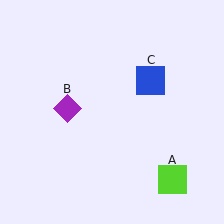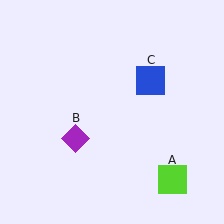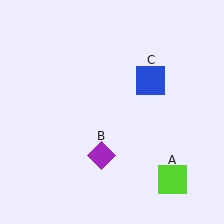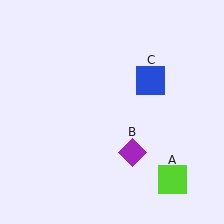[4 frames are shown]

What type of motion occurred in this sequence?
The purple diamond (object B) rotated counterclockwise around the center of the scene.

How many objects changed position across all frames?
1 object changed position: purple diamond (object B).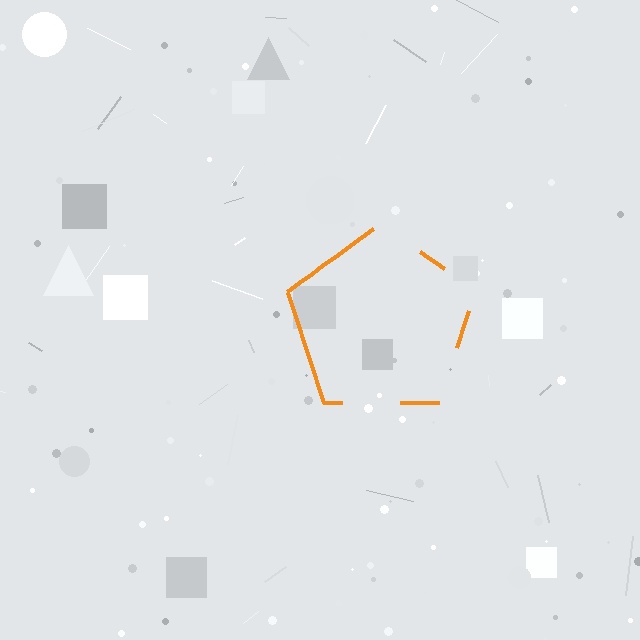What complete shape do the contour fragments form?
The contour fragments form a pentagon.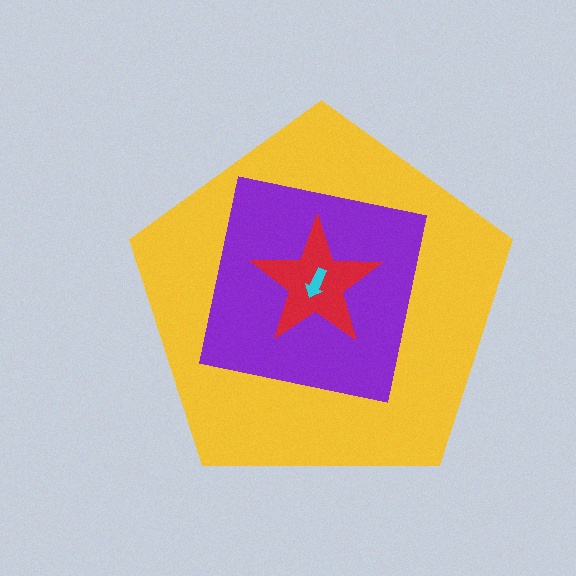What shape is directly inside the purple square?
The red star.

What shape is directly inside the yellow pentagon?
The purple square.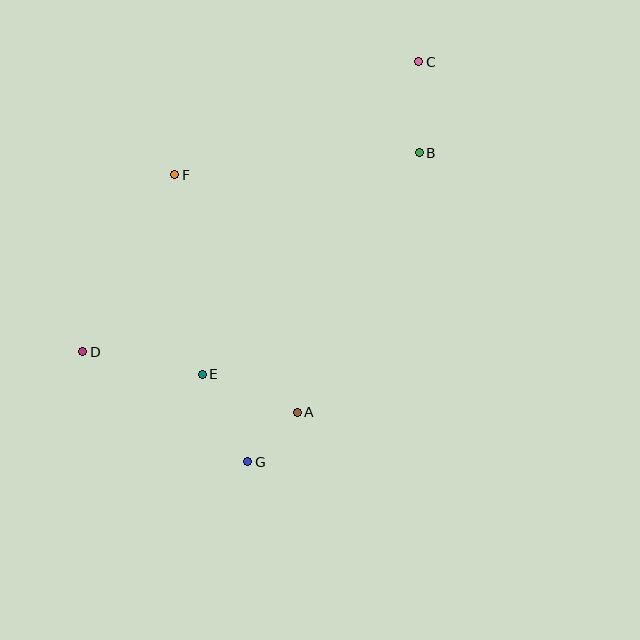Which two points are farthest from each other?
Points C and D are farthest from each other.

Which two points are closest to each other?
Points A and G are closest to each other.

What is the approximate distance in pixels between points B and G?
The distance between B and G is approximately 353 pixels.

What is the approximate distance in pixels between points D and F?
The distance between D and F is approximately 200 pixels.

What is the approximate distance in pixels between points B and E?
The distance between B and E is approximately 310 pixels.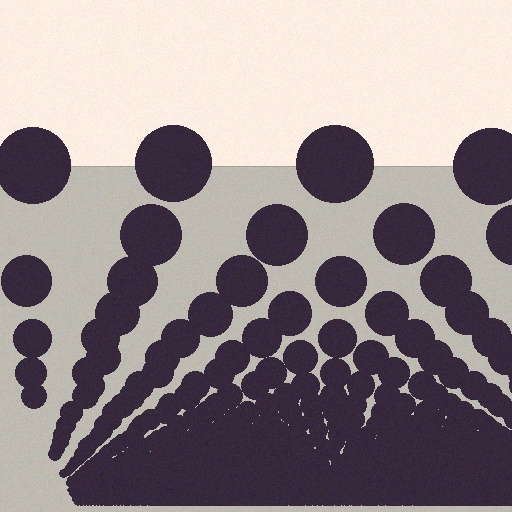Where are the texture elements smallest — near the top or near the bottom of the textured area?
Near the bottom.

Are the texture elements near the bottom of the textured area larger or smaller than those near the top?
Smaller. The gradient is inverted — elements near the bottom are smaller and denser.